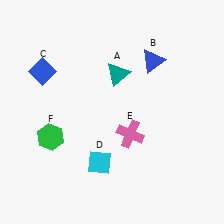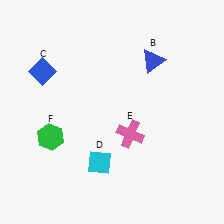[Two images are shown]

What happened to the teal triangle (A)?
The teal triangle (A) was removed in Image 2. It was in the top-right area of Image 1.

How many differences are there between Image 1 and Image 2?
There is 1 difference between the two images.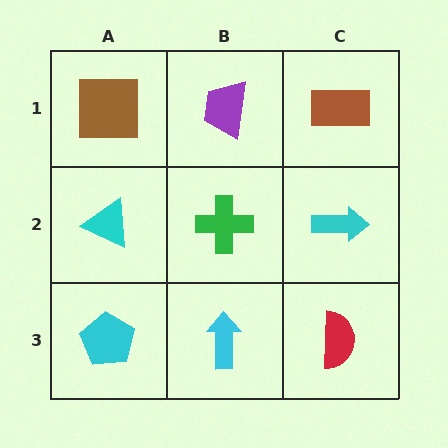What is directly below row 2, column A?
A cyan pentagon.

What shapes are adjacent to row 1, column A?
A cyan triangle (row 2, column A), a purple trapezoid (row 1, column B).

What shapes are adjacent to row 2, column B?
A purple trapezoid (row 1, column B), a cyan arrow (row 3, column B), a cyan triangle (row 2, column A), a cyan arrow (row 2, column C).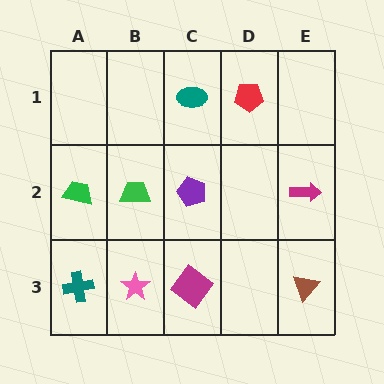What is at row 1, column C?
A teal ellipse.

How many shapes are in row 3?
4 shapes.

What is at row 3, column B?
A pink star.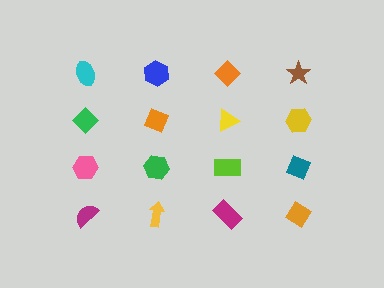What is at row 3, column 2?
A green hexagon.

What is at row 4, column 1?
A magenta semicircle.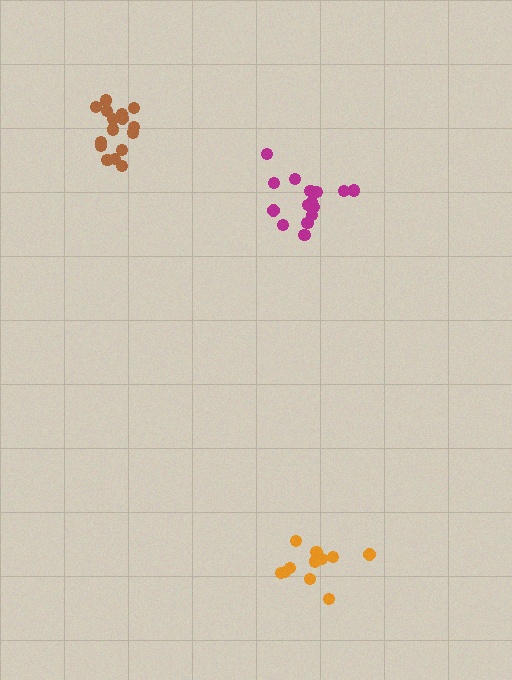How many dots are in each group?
Group 1: 11 dots, Group 2: 15 dots, Group 3: 16 dots (42 total).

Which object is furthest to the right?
The magenta cluster is rightmost.